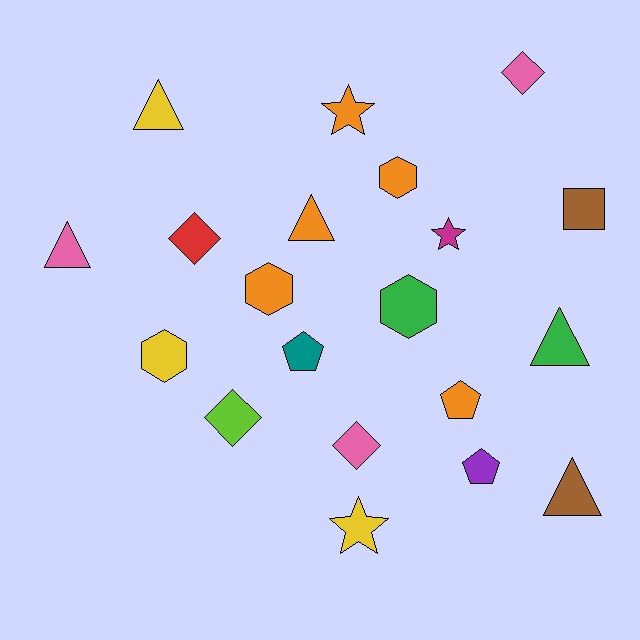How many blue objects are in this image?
There are no blue objects.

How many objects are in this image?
There are 20 objects.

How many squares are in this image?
There is 1 square.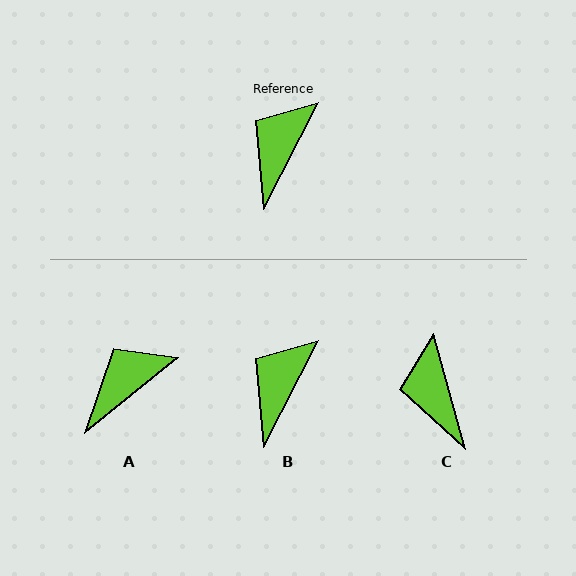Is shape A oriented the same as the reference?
No, it is off by about 24 degrees.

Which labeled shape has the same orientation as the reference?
B.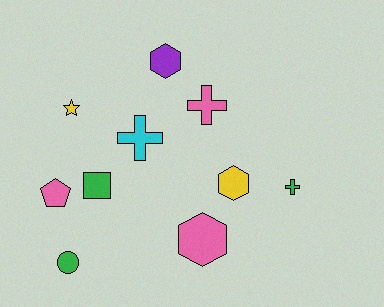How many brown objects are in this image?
There are no brown objects.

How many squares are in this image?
There is 1 square.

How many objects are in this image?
There are 10 objects.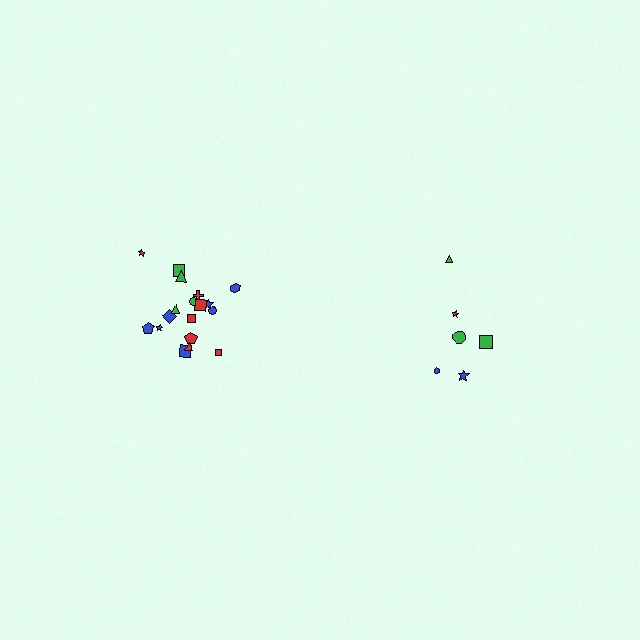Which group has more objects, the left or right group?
The left group.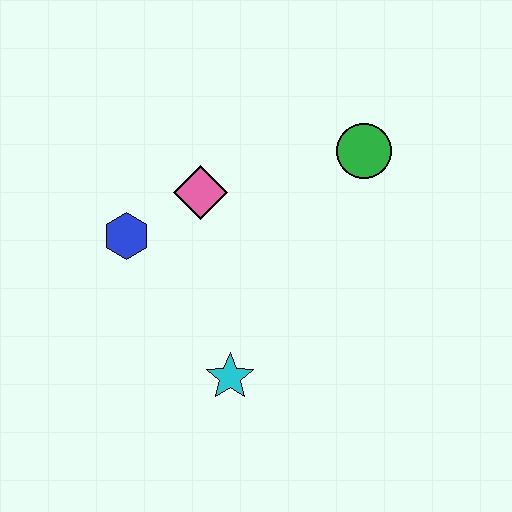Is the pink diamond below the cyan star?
No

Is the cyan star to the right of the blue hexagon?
Yes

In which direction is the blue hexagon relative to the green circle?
The blue hexagon is to the left of the green circle.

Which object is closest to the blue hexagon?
The pink diamond is closest to the blue hexagon.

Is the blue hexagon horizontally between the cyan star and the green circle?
No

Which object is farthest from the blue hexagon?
The green circle is farthest from the blue hexagon.